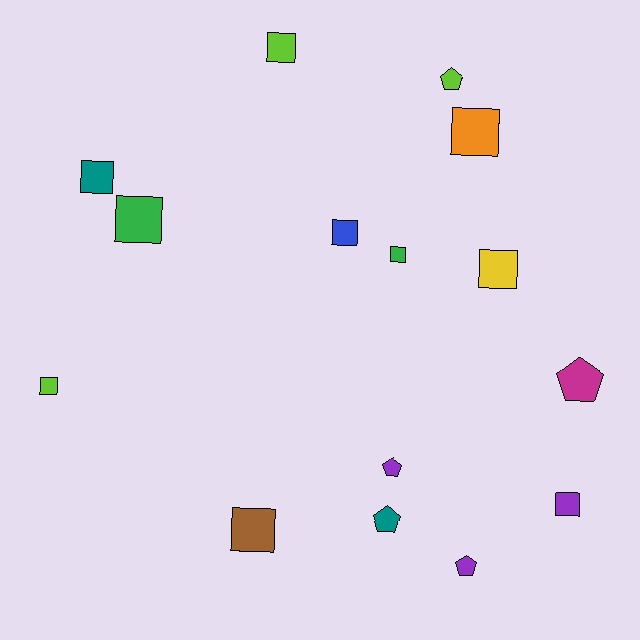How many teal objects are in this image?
There are 2 teal objects.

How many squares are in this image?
There are 10 squares.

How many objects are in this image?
There are 15 objects.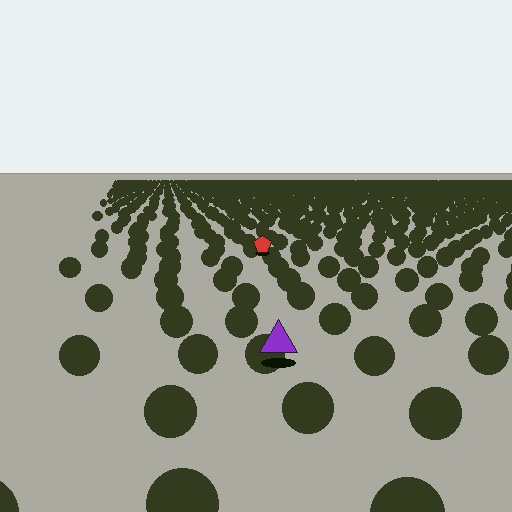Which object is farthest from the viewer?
The red pentagon is farthest from the viewer. It appears smaller and the ground texture around it is denser.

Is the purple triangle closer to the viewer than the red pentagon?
Yes. The purple triangle is closer — you can tell from the texture gradient: the ground texture is coarser near it.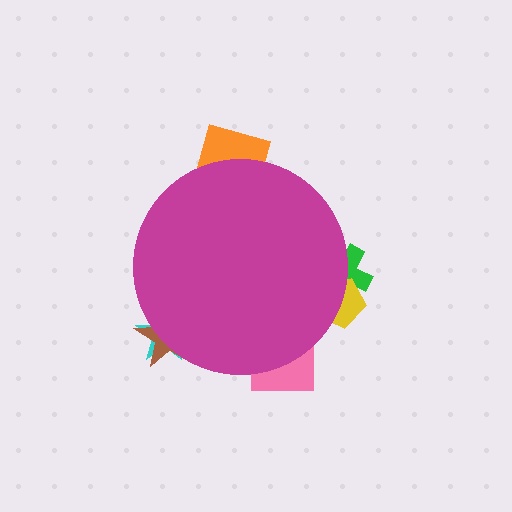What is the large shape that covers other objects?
A magenta circle.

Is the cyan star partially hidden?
Yes, the cyan star is partially hidden behind the magenta circle.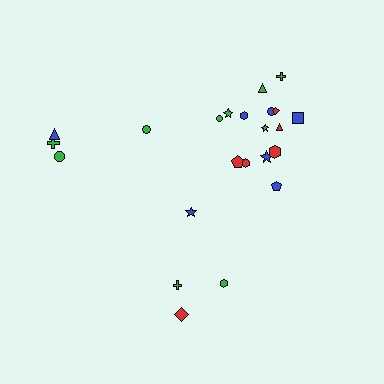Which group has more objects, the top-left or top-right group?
The top-right group.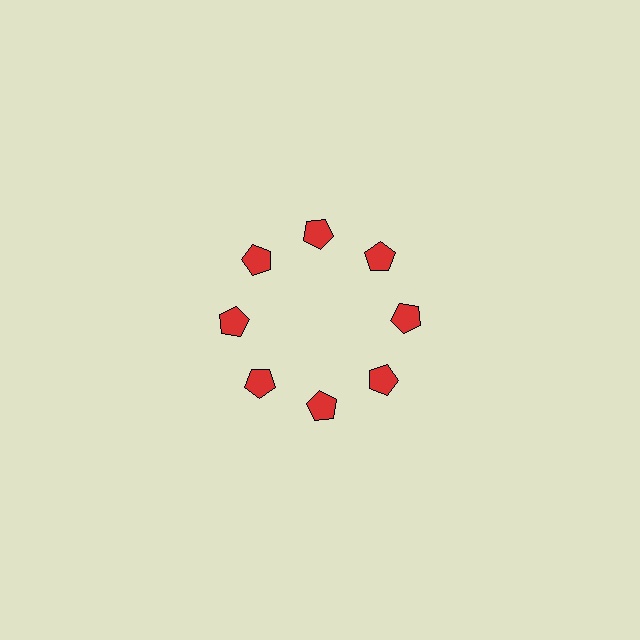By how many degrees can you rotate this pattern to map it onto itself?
The pattern maps onto itself every 45 degrees of rotation.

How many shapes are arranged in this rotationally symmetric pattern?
There are 8 shapes, arranged in 8 groups of 1.